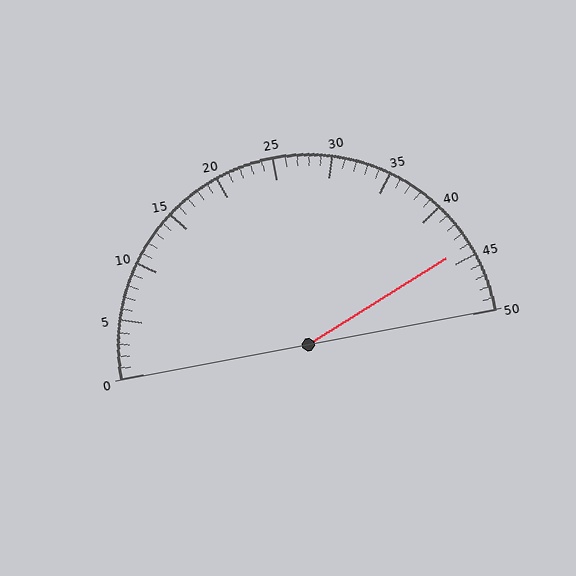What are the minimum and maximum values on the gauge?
The gauge ranges from 0 to 50.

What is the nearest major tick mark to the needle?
The nearest major tick mark is 45.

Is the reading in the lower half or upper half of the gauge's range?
The reading is in the upper half of the range (0 to 50).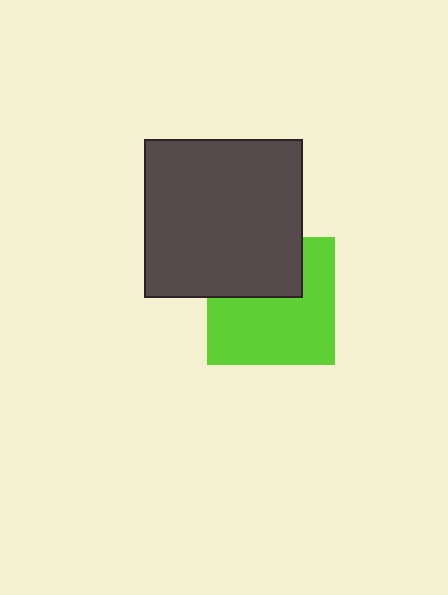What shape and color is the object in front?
The object in front is a dark gray square.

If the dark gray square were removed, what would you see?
You would see the complete lime square.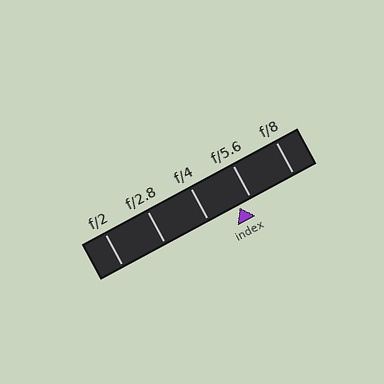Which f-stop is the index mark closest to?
The index mark is closest to f/5.6.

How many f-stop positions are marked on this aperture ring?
There are 5 f-stop positions marked.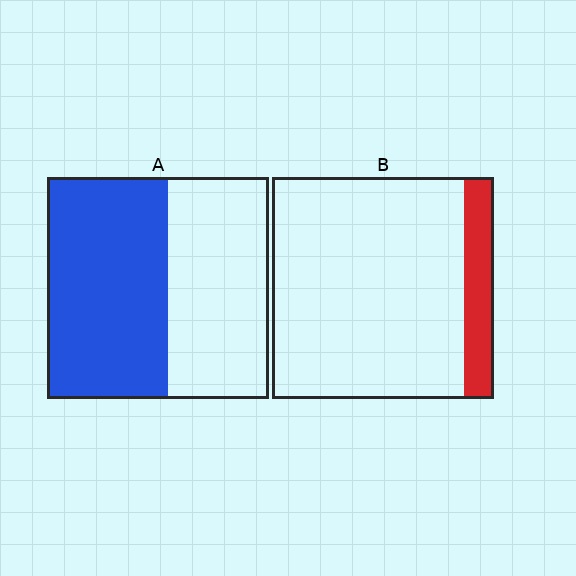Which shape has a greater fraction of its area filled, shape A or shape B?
Shape A.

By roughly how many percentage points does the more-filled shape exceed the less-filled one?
By roughly 40 percentage points (A over B).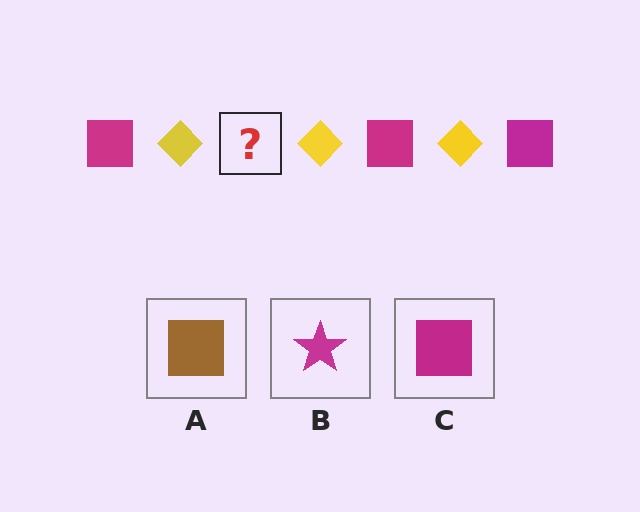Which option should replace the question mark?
Option C.